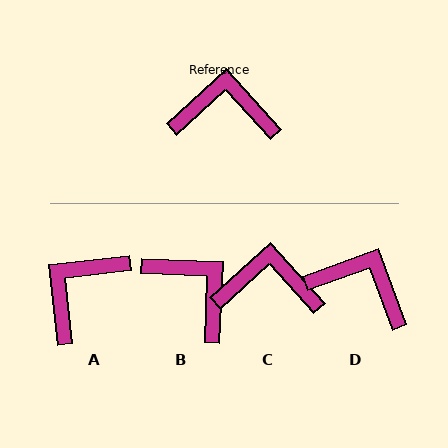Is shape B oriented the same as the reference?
No, it is off by about 45 degrees.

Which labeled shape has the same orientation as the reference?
C.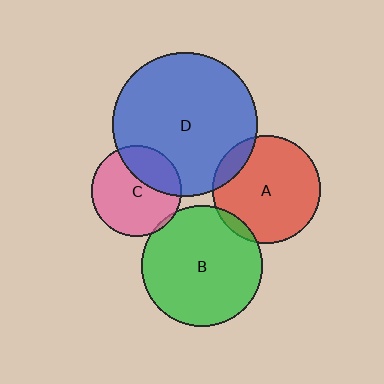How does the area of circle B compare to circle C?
Approximately 1.8 times.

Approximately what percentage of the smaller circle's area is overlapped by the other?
Approximately 30%.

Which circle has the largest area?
Circle D (blue).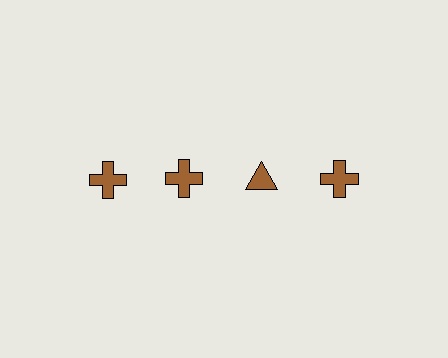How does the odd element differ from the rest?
It has a different shape: triangle instead of cross.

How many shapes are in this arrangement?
There are 4 shapes arranged in a grid pattern.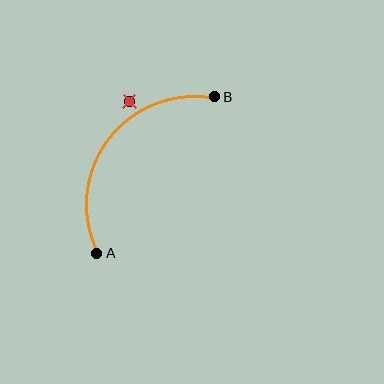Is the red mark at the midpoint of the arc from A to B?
No — the red mark does not lie on the arc at all. It sits slightly outside the curve.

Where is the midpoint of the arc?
The arc midpoint is the point on the curve farthest from the straight line joining A and B. It sits above and to the left of that line.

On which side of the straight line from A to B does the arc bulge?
The arc bulges above and to the left of the straight line connecting A and B.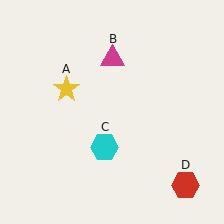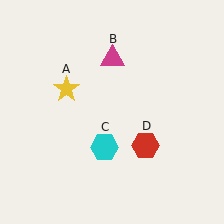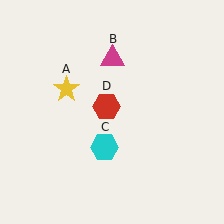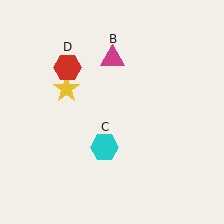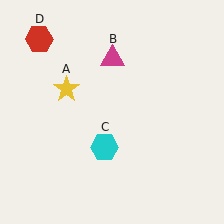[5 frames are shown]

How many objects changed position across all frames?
1 object changed position: red hexagon (object D).